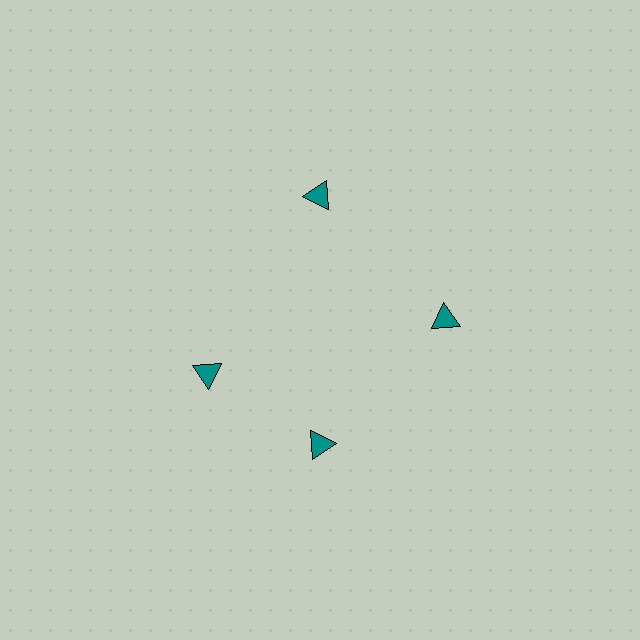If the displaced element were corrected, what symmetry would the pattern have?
It would have 4-fold rotational symmetry — the pattern would map onto itself every 90 degrees.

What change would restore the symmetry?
The symmetry would be restored by rotating it back into even spacing with its neighbors so that all 4 triangles sit at equal angles and equal distance from the center.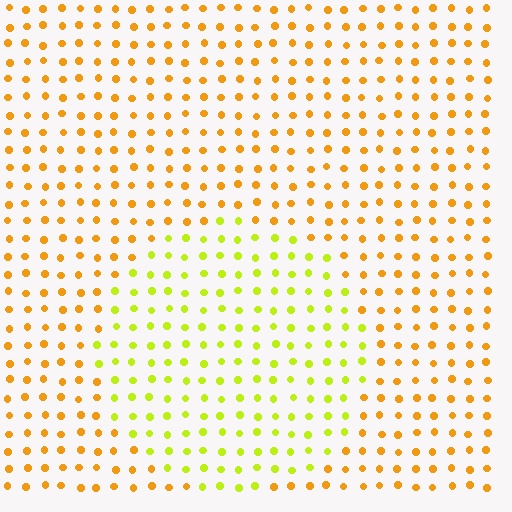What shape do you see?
I see a circle.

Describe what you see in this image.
The image is filled with small orange elements in a uniform arrangement. A circle-shaped region is visible where the elements are tinted to a slightly different hue, forming a subtle color boundary.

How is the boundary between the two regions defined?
The boundary is defined purely by a slight shift in hue (about 38 degrees). Spacing, size, and orientation are identical on both sides.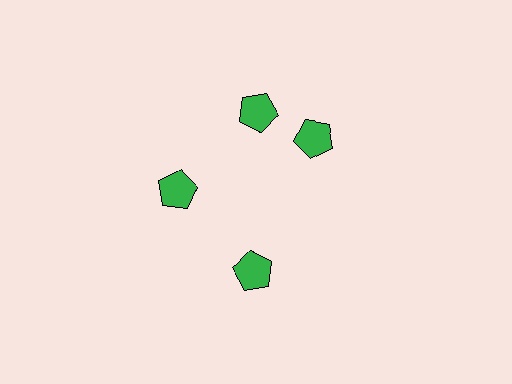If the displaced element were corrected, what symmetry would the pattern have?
It would have 4-fold rotational symmetry — the pattern would map onto itself every 90 degrees.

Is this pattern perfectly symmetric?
No. The 4 green pentagons are arranged in a ring, but one element near the 3 o'clock position is rotated out of alignment along the ring, breaking the 4-fold rotational symmetry.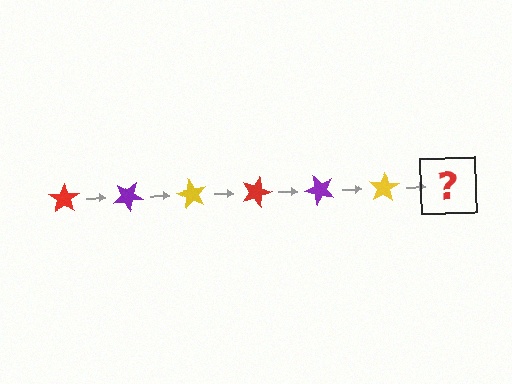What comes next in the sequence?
The next element should be a red star, rotated 180 degrees from the start.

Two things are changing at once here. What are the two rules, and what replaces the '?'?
The two rules are that it rotates 30 degrees each step and the color cycles through red, purple, and yellow. The '?' should be a red star, rotated 180 degrees from the start.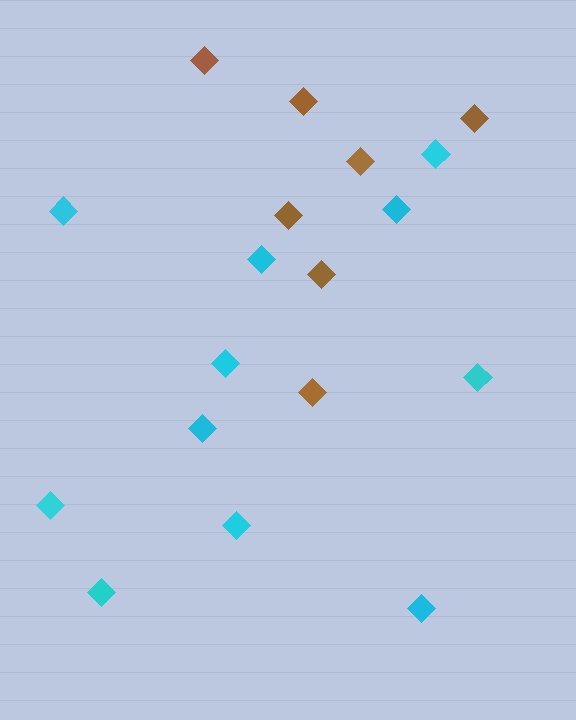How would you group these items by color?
There are 2 groups: one group of cyan diamonds (11) and one group of brown diamonds (7).